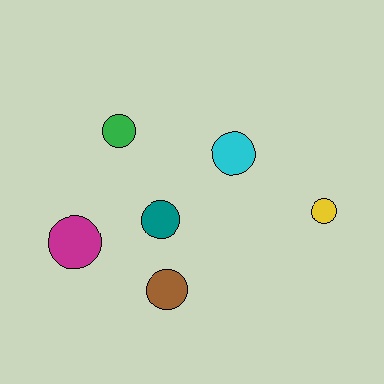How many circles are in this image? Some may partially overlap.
There are 6 circles.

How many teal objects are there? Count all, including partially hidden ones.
There is 1 teal object.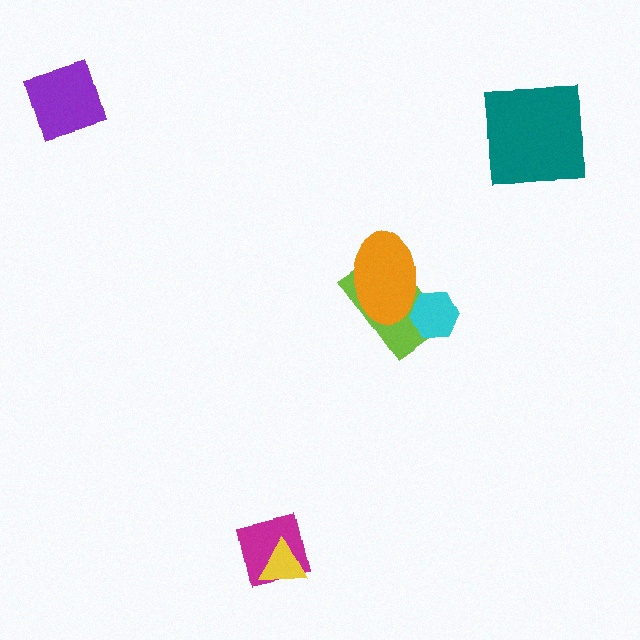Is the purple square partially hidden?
No, no other shape covers it.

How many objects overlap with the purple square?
0 objects overlap with the purple square.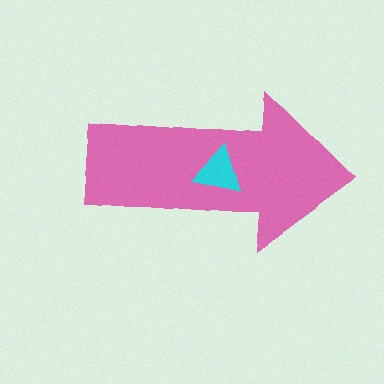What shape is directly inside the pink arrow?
The cyan triangle.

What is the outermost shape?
The pink arrow.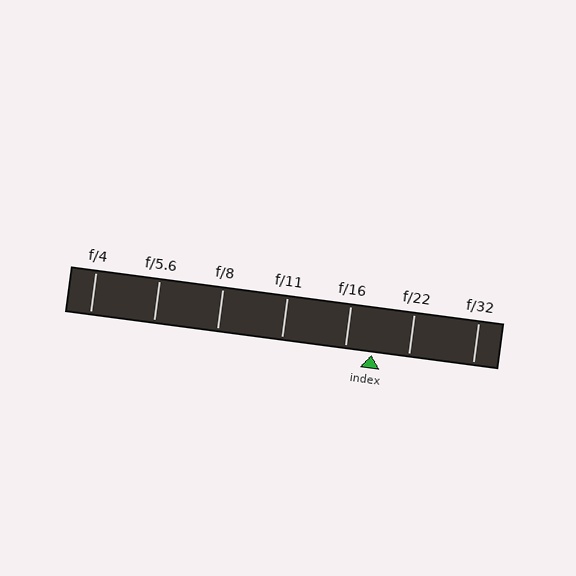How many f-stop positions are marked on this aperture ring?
There are 7 f-stop positions marked.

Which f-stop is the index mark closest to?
The index mark is closest to f/16.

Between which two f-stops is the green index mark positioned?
The index mark is between f/16 and f/22.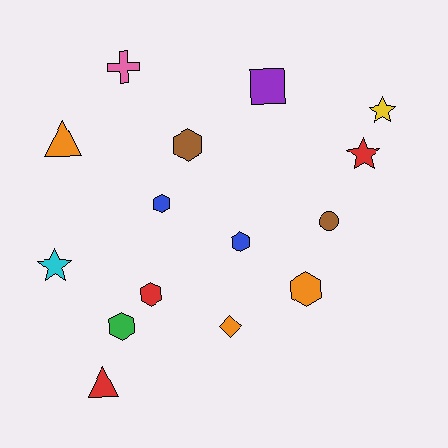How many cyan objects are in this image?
There is 1 cyan object.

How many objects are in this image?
There are 15 objects.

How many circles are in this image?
There is 1 circle.